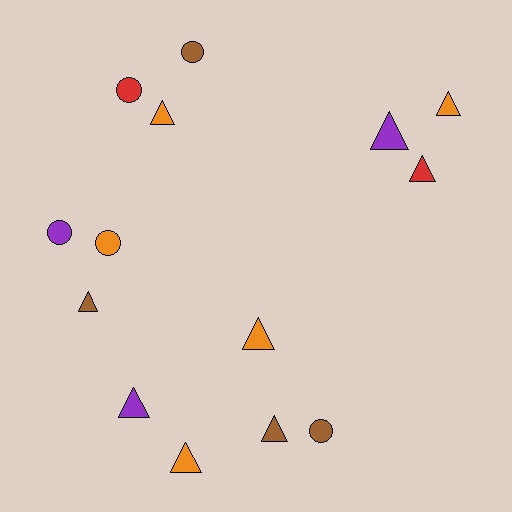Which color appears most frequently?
Orange, with 5 objects.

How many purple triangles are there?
There are 2 purple triangles.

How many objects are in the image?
There are 14 objects.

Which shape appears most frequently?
Triangle, with 9 objects.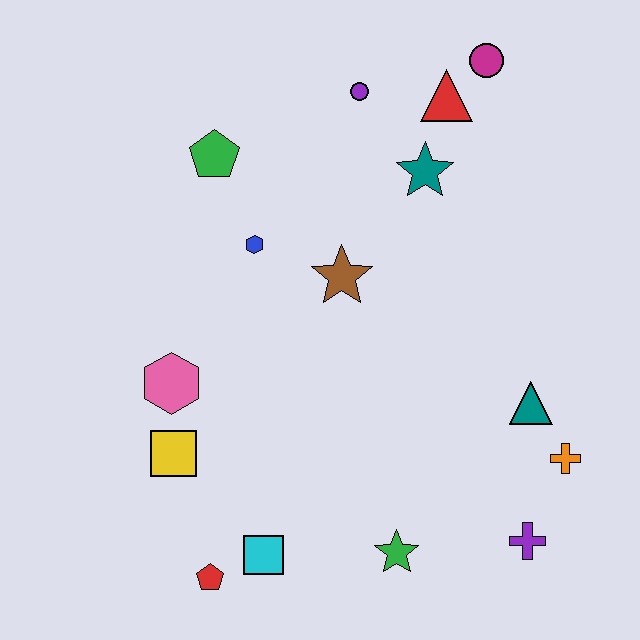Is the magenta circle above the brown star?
Yes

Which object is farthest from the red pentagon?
The magenta circle is farthest from the red pentagon.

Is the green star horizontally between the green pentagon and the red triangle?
Yes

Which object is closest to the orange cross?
The teal triangle is closest to the orange cross.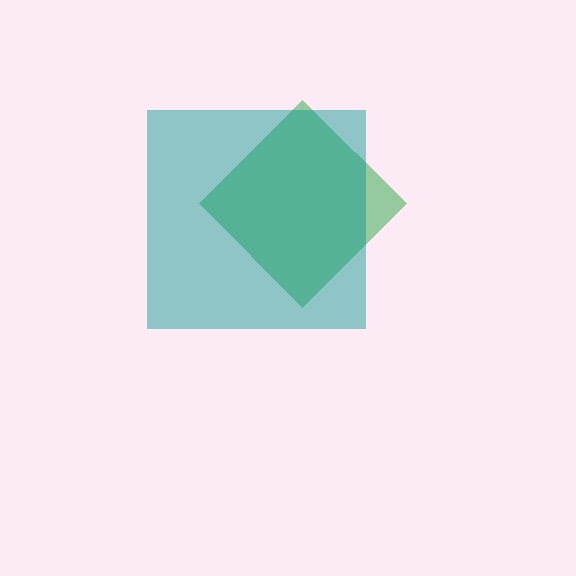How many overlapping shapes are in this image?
There are 2 overlapping shapes in the image.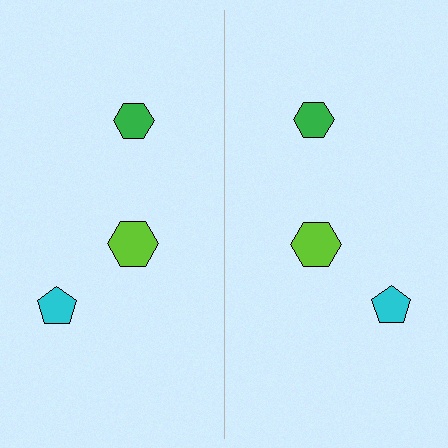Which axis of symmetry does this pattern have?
The pattern has a vertical axis of symmetry running through the center of the image.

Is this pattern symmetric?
Yes, this pattern has bilateral (reflection) symmetry.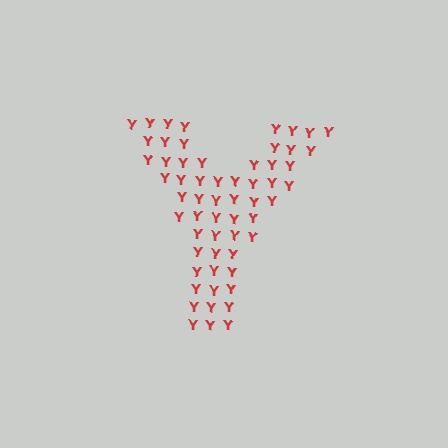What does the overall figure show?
The overall figure shows the letter Y.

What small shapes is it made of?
It is made of small letter Y's.